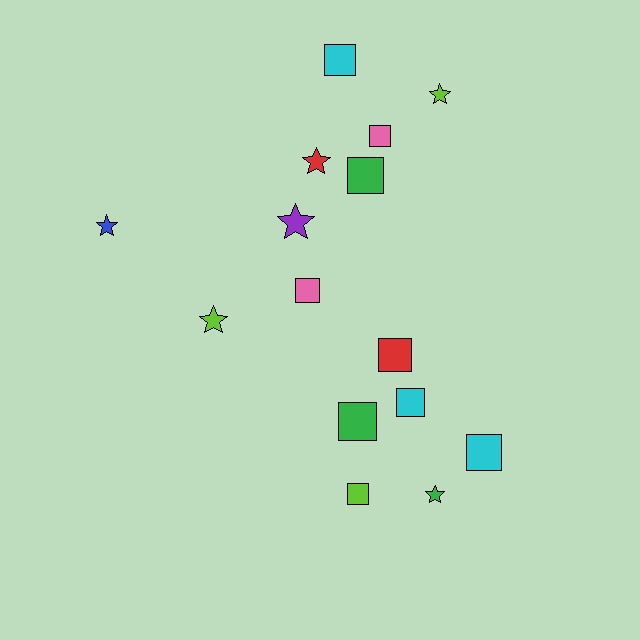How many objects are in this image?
There are 15 objects.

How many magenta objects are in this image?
There are no magenta objects.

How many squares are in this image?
There are 9 squares.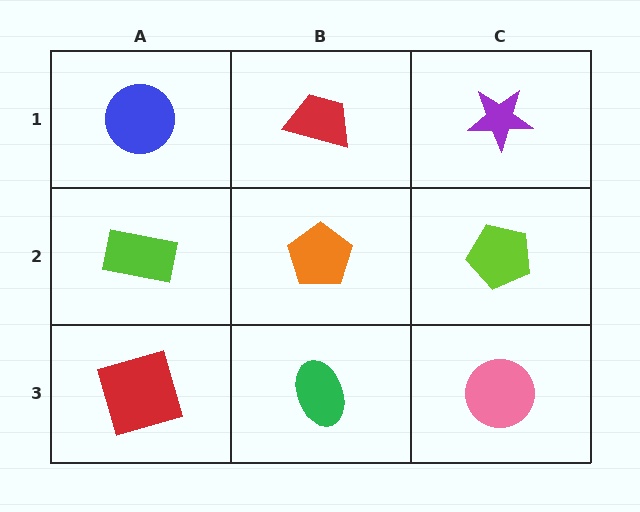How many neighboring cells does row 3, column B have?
3.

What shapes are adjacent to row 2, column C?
A purple star (row 1, column C), a pink circle (row 3, column C), an orange pentagon (row 2, column B).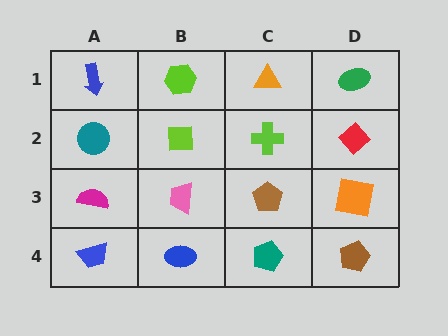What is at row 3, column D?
An orange square.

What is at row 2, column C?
A lime cross.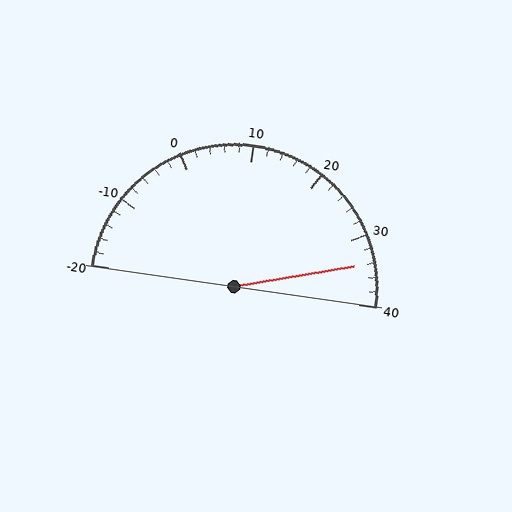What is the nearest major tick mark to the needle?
The nearest major tick mark is 30.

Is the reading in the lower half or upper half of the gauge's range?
The reading is in the upper half of the range (-20 to 40).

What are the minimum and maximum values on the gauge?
The gauge ranges from -20 to 40.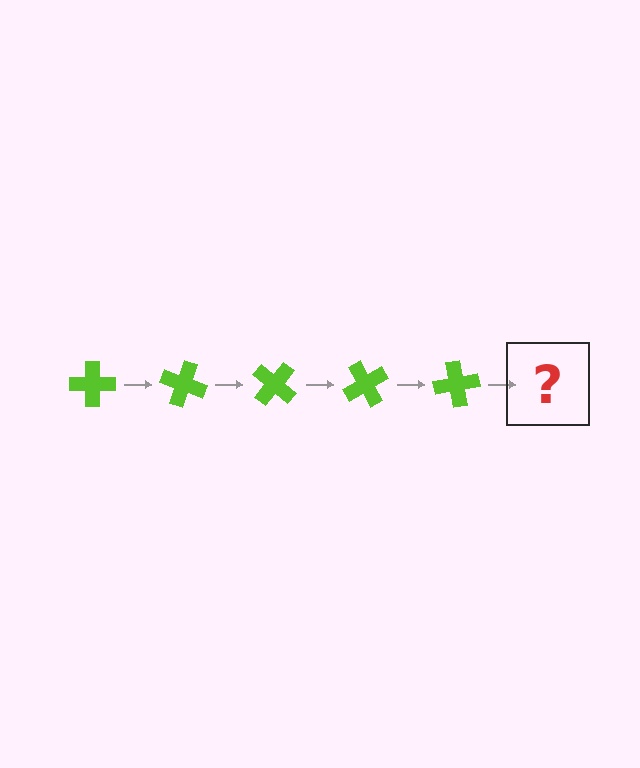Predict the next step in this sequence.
The next step is a lime cross rotated 100 degrees.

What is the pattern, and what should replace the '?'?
The pattern is that the cross rotates 20 degrees each step. The '?' should be a lime cross rotated 100 degrees.